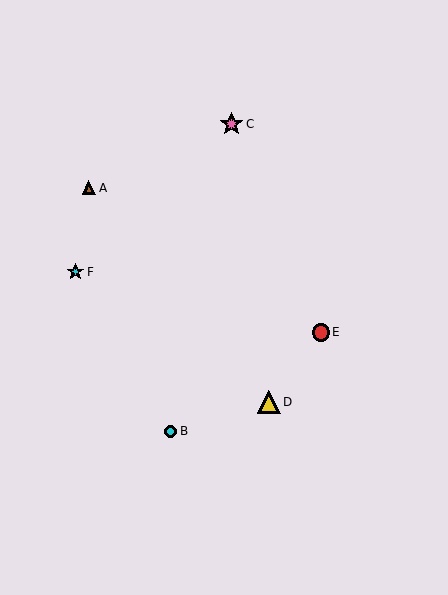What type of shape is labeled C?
Shape C is a pink star.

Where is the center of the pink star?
The center of the pink star is at (231, 124).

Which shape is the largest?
The pink star (labeled C) is the largest.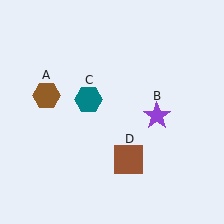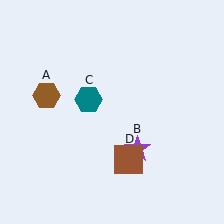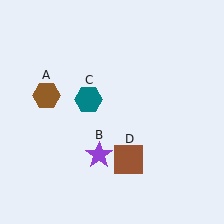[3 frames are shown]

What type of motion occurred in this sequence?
The purple star (object B) rotated clockwise around the center of the scene.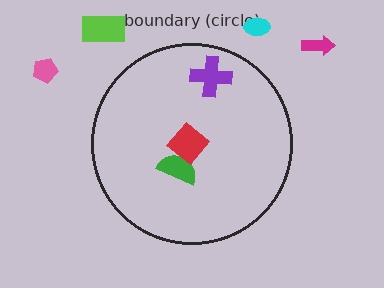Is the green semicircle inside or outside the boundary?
Inside.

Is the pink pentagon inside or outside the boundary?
Outside.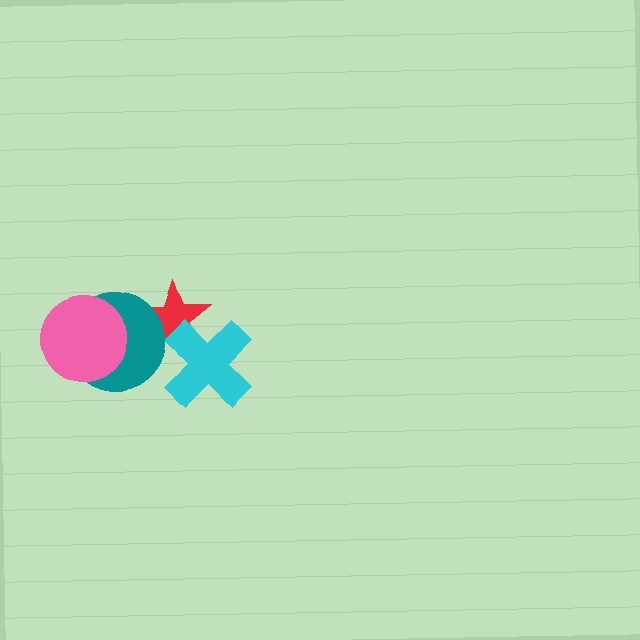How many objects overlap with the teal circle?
2 objects overlap with the teal circle.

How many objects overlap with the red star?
2 objects overlap with the red star.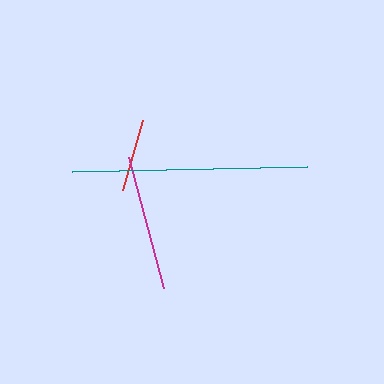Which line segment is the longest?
The teal line is the longest at approximately 235 pixels.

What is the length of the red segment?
The red segment is approximately 73 pixels long.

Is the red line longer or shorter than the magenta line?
The magenta line is longer than the red line.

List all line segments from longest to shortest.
From longest to shortest: teal, magenta, red.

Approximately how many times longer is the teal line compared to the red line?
The teal line is approximately 3.2 times the length of the red line.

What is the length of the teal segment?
The teal segment is approximately 235 pixels long.